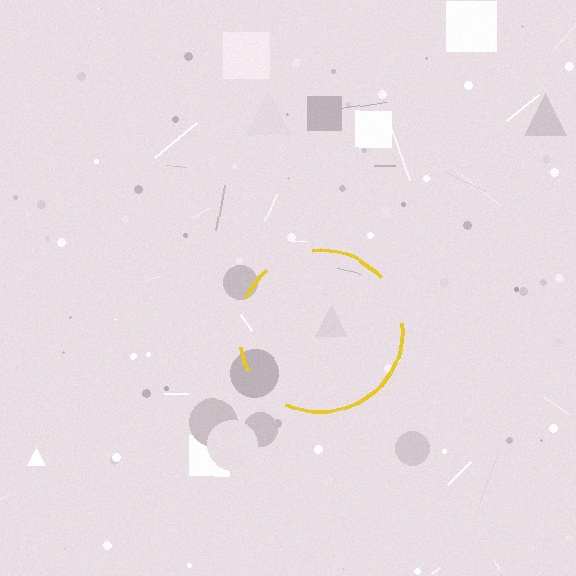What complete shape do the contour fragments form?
The contour fragments form a circle.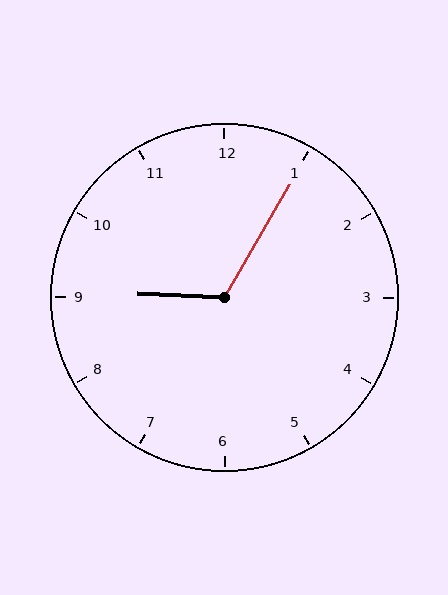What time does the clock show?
9:05.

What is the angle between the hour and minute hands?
Approximately 118 degrees.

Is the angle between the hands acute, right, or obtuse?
It is obtuse.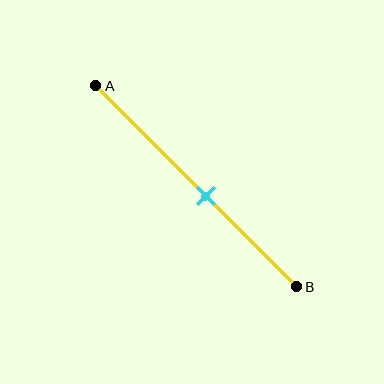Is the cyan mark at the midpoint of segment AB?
No, the mark is at about 55% from A, not at the 50% midpoint.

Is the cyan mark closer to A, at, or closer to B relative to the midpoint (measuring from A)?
The cyan mark is closer to point B than the midpoint of segment AB.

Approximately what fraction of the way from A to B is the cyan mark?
The cyan mark is approximately 55% of the way from A to B.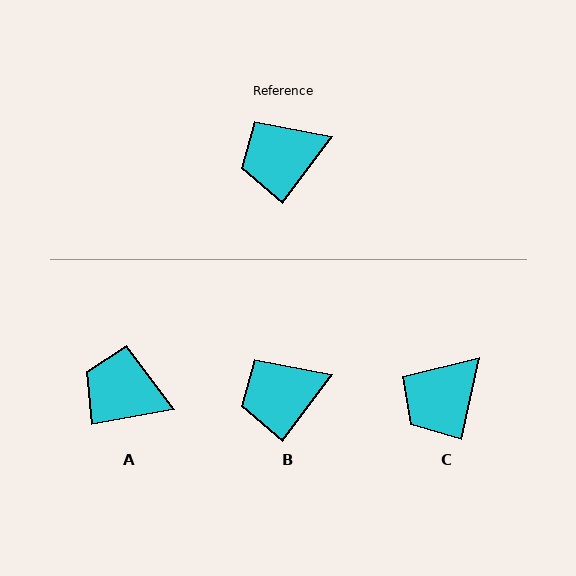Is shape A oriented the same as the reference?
No, it is off by about 42 degrees.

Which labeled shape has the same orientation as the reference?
B.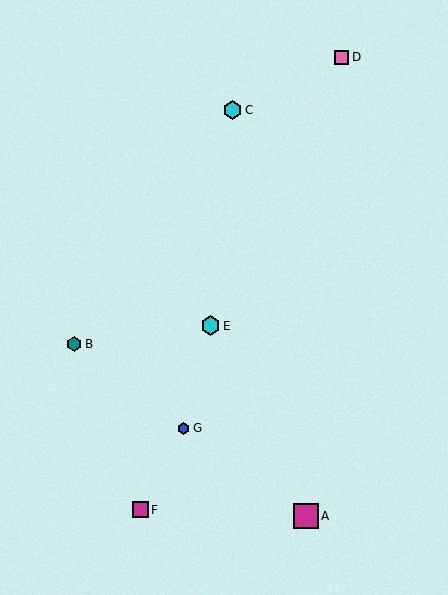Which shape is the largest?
The magenta square (labeled A) is the largest.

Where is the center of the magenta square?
The center of the magenta square is at (306, 516).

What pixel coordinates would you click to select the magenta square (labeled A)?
Click at (306, 516) to select the magenta square A.